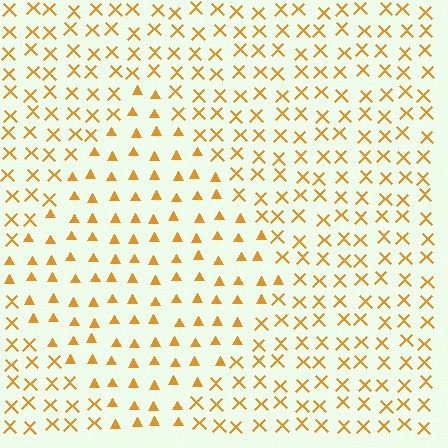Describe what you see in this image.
The image is filled with small orange elements arranged in a uniform grid. A diamond-shaped region contains triangles, while the surrounding area contains X marks. The boundary is defined purely by the change in element shape.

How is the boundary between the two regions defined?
The boundary is defined by a change in element shape: triangles inside vs. X marks outside. All elements share the same color and spacing.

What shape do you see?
I see a diamond.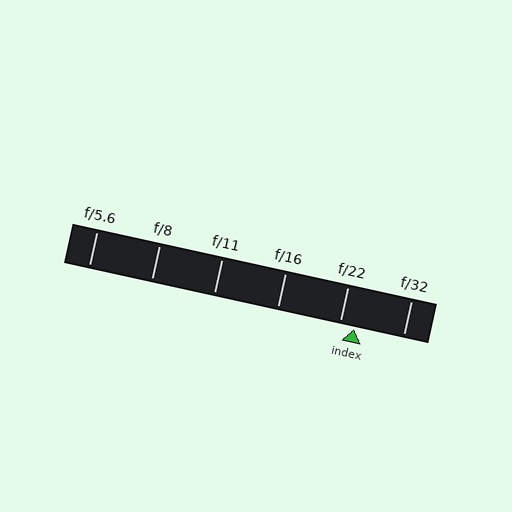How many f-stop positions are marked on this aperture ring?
There are 6 f-stop positions marked.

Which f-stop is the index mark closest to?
The index mark is closest to f/22.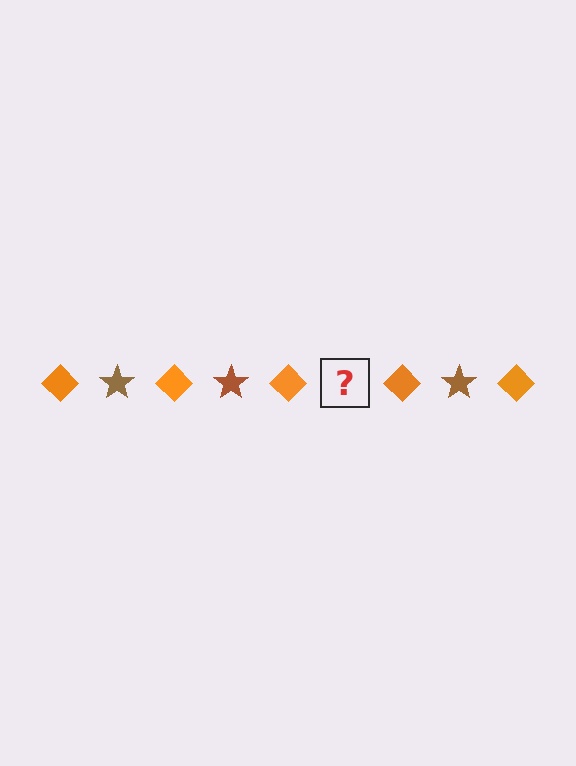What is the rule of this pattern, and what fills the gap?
The rule is that the pattern alternates between orange diamond and brown star. The gap should be filled with a brown star.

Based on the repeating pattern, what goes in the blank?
The blank should be a brown star.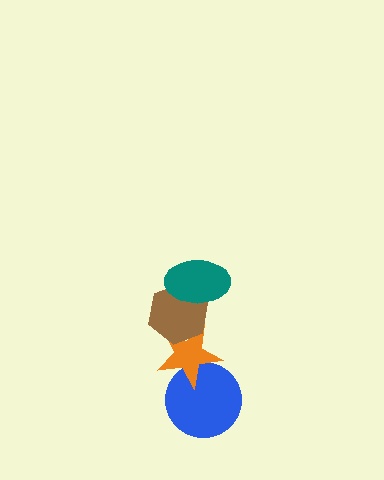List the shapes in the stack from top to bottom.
From top to bottom: the teal ellipse, the brown hexagon, the orange star, the blue circle.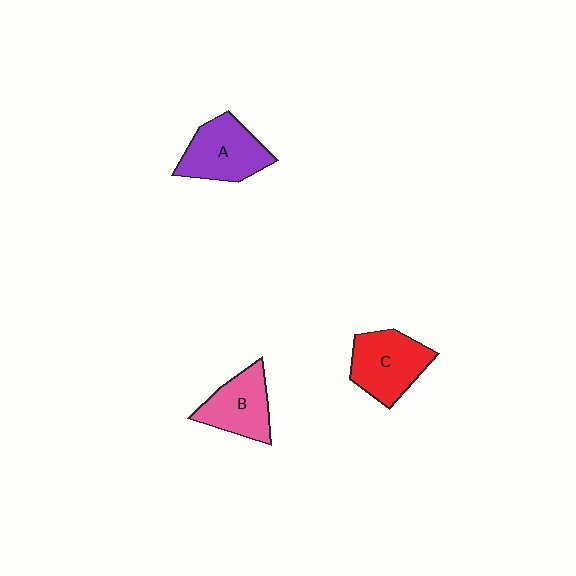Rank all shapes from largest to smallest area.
From largest to smallest: A (purple), C (red), B (pink).